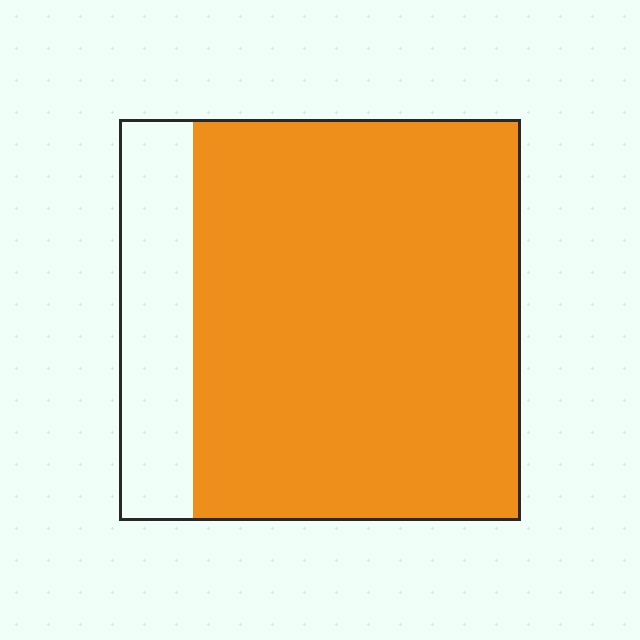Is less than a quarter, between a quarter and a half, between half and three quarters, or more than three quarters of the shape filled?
More than three quarters.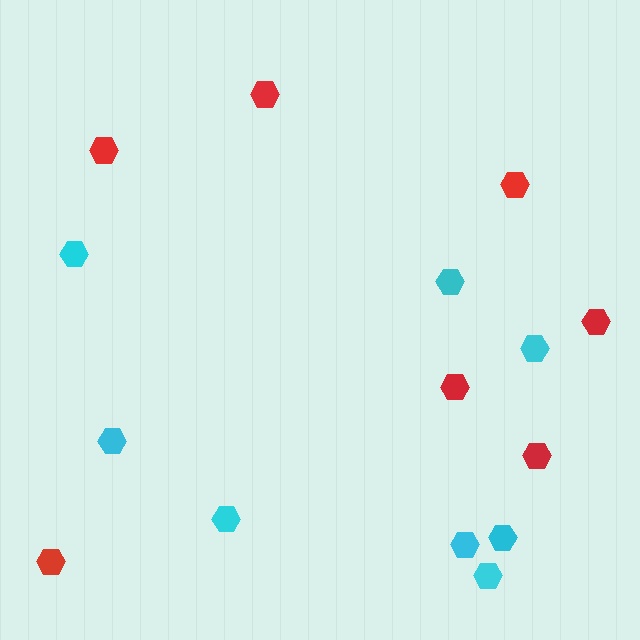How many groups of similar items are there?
There are 2 groups: one group of red hexagons (7) and one group of cyan hexagons (8).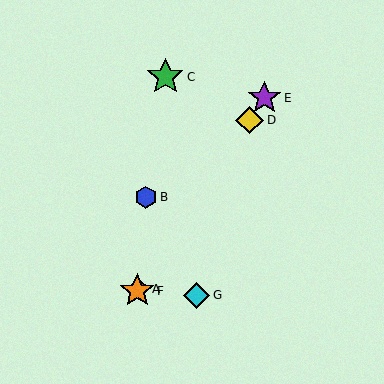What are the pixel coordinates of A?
Object A is at (139, 289).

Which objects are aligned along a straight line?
Objects A, D, E, F are aligned along a straight line.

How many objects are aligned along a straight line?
4 objects (A, D, E, F) are aligned along a straight line.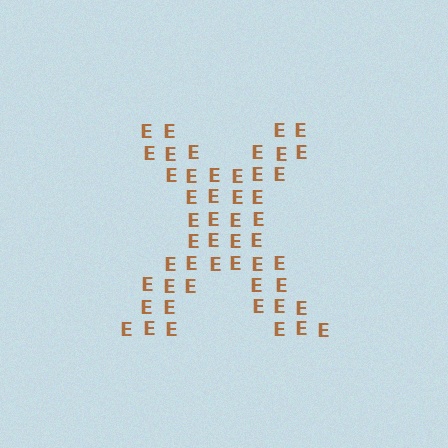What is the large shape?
The large shape is the letter X.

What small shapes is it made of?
It is made of small letter E's.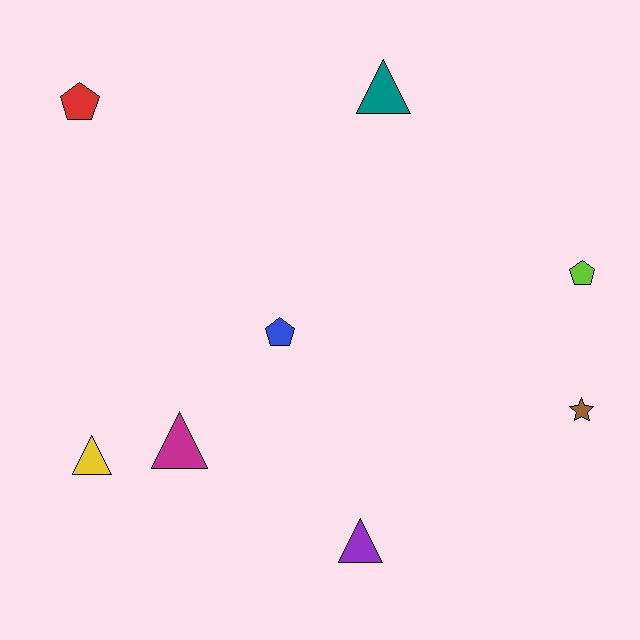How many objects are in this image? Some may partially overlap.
There are 8 objects.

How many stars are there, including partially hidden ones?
There is 1 star.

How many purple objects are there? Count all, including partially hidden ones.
There is 1 purple object.